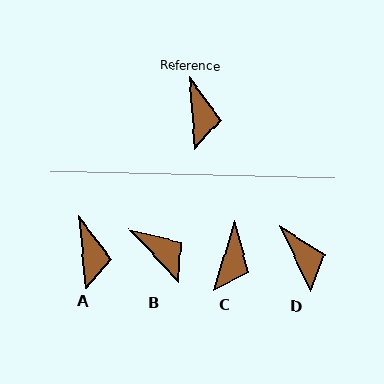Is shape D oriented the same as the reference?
No, it is off by about 21 degrees.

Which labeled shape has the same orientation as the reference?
A.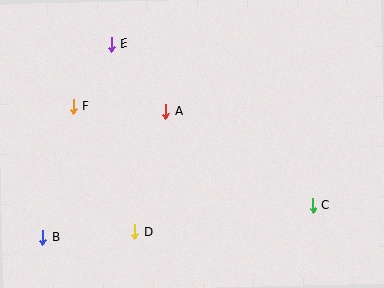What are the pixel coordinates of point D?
Point D is at (134, 232).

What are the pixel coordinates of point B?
Point B is at (43, 238).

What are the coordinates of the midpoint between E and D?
The midpoint between E and D is at (123, 138).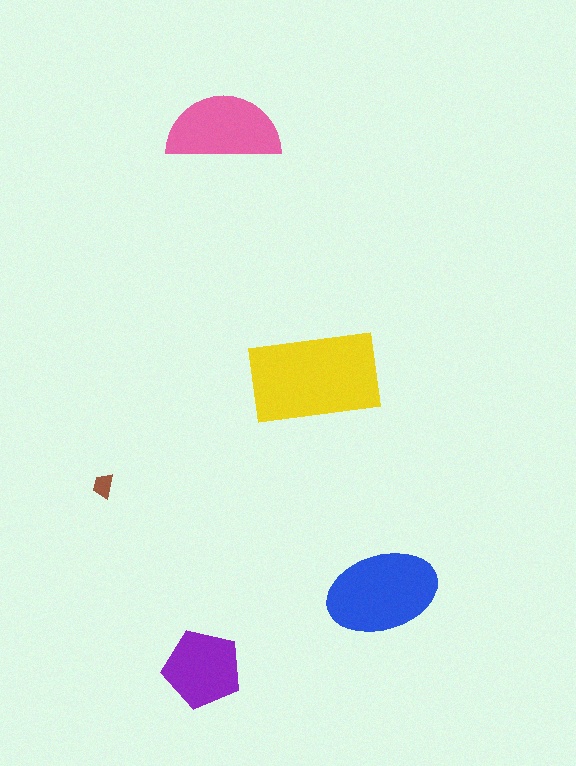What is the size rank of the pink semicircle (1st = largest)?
3rd.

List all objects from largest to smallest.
The yellow rectangle, the blue ellipse, the pink semicircle, the purple pentagon, the brown trapezoid.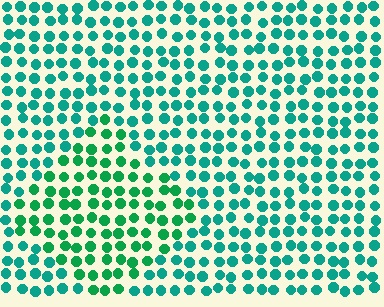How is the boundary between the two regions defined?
The boundary is defined purely by a slight shift in hue (about 26 degrees). Spacing, size, and orientation are identical on both sides.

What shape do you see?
I see a diamond.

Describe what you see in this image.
The image is filled with small teal elements in a uniform arrangement. A diamond-shaped region is visible where the elements are tinted to a slightly different hue, forming a subtle color boundary.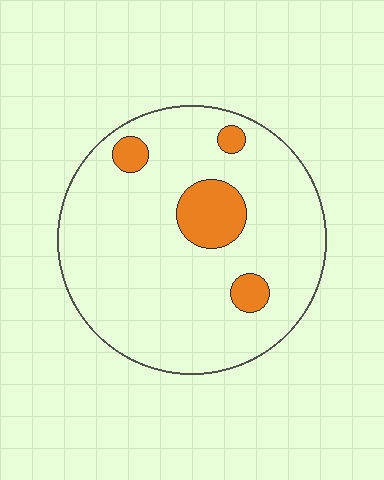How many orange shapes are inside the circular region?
4.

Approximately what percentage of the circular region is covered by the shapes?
Approximately 10%.